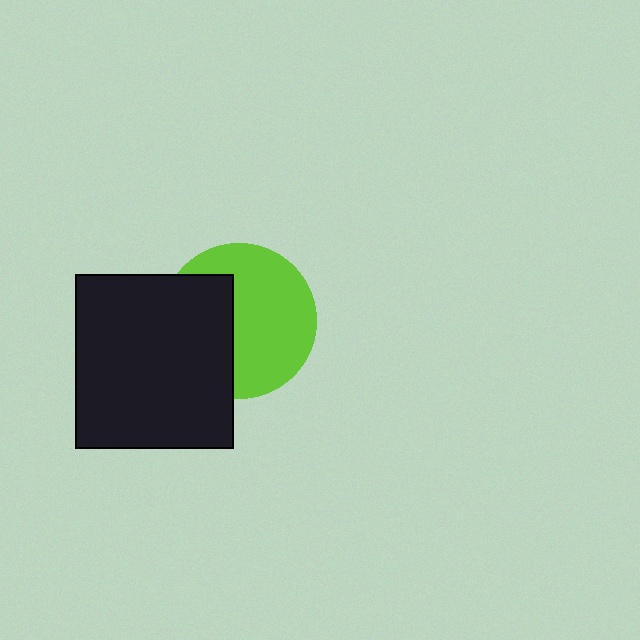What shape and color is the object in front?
The object in front is a black rectangle.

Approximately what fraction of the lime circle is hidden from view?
Roughly 39% of the lime circle is hidden behind the black rectangle.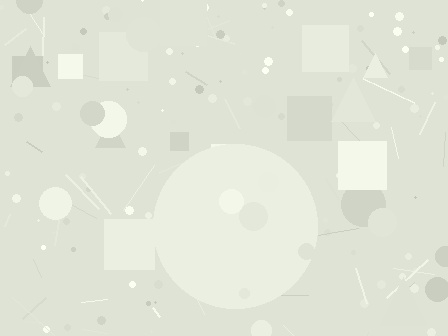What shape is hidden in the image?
A circle is hidden in the image.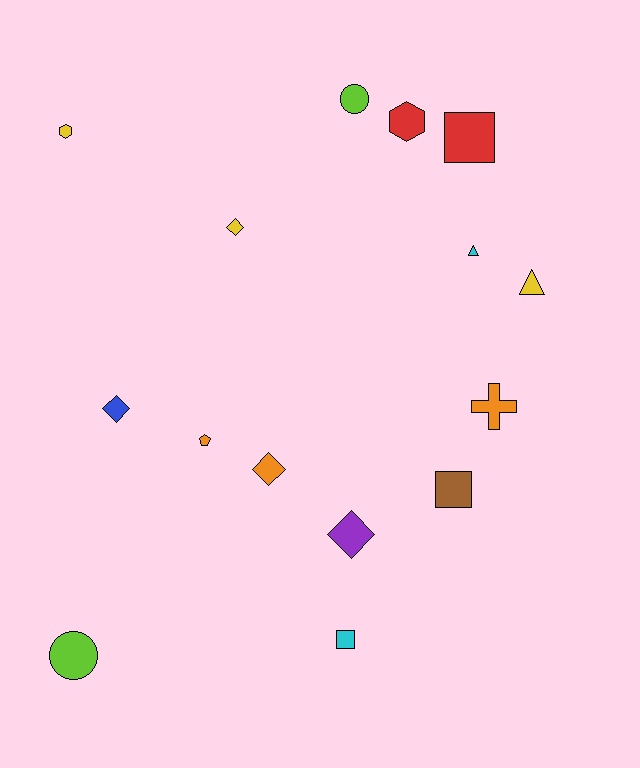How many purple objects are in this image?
There is 1 purple object.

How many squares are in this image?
There are 3 squares.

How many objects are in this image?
There are 15 objects.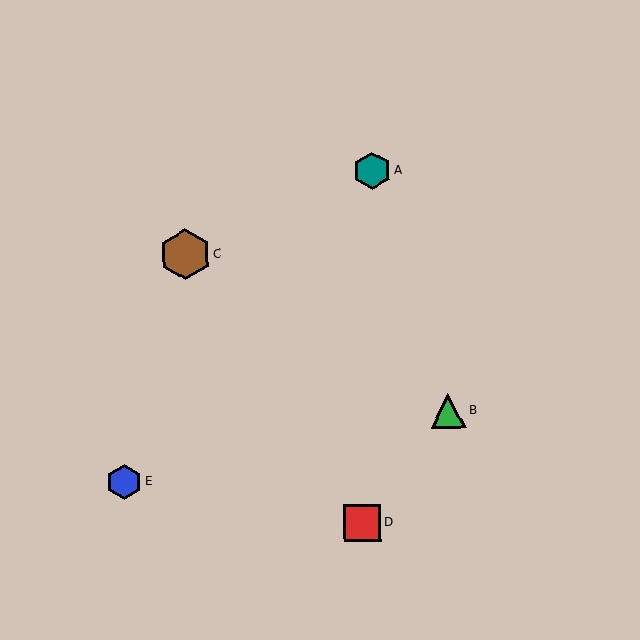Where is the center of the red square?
The center of the red square is at (362, 523).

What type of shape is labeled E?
Shape E is a blue hexagon.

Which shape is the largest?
The brown hexagon (labeled C) is the largest.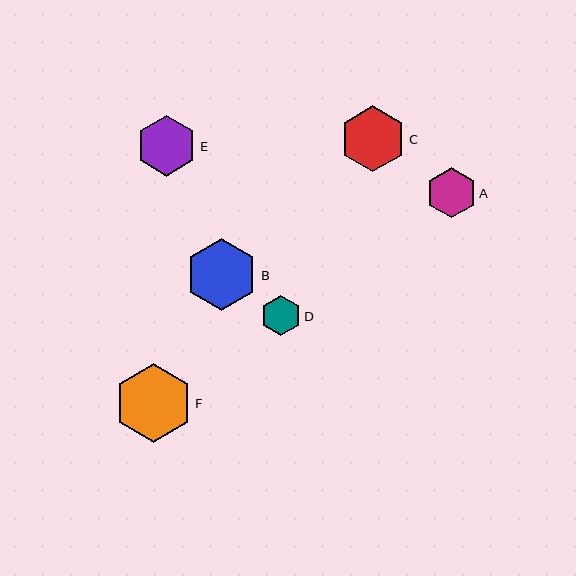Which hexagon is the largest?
Hexagon F is the largest with a size of approximately 78 pixels.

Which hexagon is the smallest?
Hexagon D is the smallest with a size of approximately 40 pixels.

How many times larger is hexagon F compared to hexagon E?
Hexagon F is approximately 1.3 times the size of hexagon E.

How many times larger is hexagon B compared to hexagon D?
Hexagon B is approximately 1.8 times the size of hexagon D.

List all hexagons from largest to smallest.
From largest to smallest: F, B, C, E, A, D.